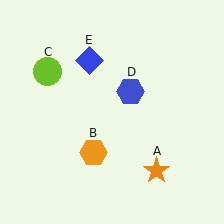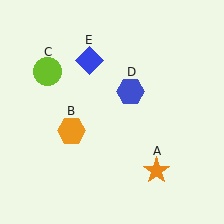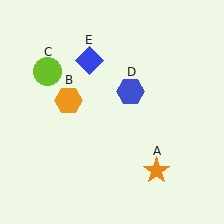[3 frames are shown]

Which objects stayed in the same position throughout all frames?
Orange star (object A) and lime circle (object C) and blue hexagon (object D) and blue diamond (object E) remained stationary.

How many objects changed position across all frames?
1 object changed position: orange hexagon (object B).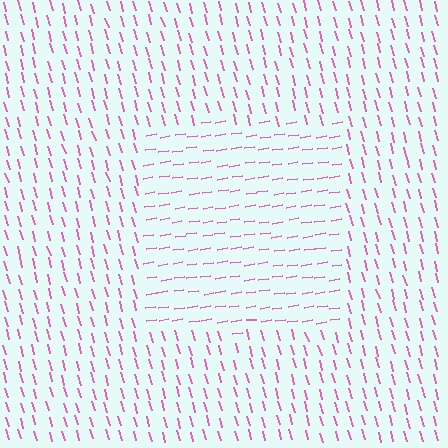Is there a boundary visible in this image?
Yes, there is a texture boundary formed by a change in line orientation.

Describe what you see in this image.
The image is filled with small pink line segments. A rectangle region in the image has lines oriented differently from the surrounding lines, creating a visible texture boundary.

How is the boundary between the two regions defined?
The boundary is defined purely by a change in line orientation (approximately 83 degrees difference). All lines are the same color and thickness.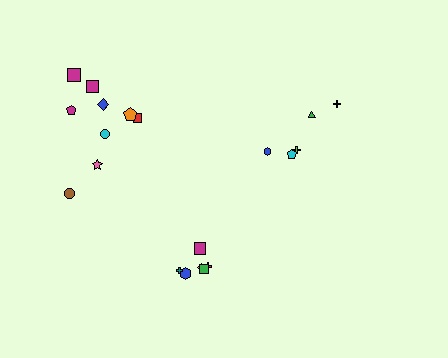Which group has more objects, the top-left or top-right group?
The top-left group.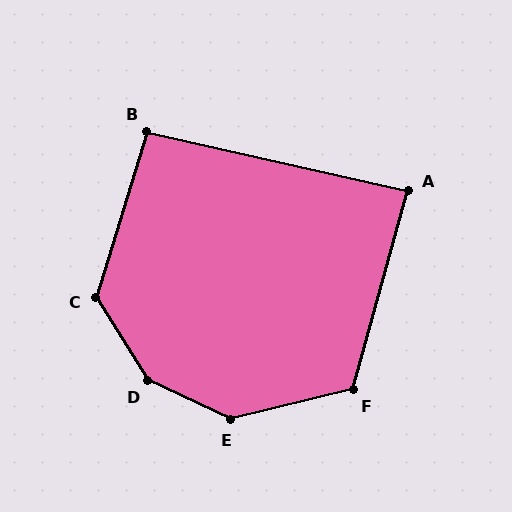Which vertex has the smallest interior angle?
A, at approximately 87 degrees.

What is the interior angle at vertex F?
Approximately 119 degrees (obtuse).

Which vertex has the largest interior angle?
D, at approximately 147 degrees.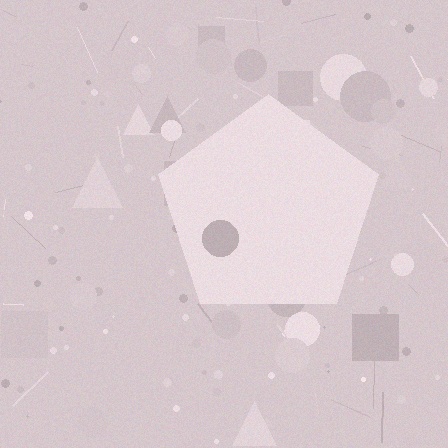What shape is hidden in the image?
A pentagon is hidden in the image.